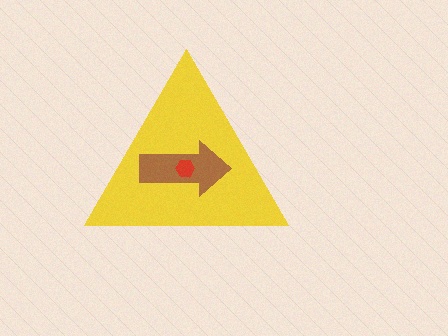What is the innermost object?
The red hexagon.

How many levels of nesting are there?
3.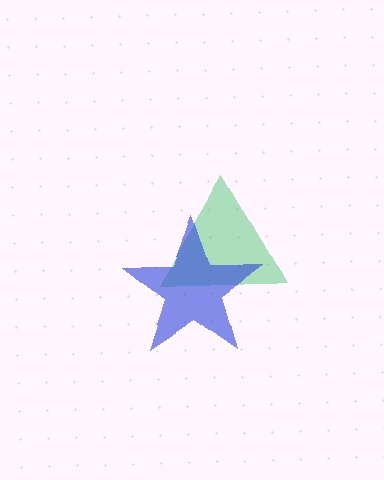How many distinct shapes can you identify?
There are 2 distinct shapes: a green triangle, a blue star.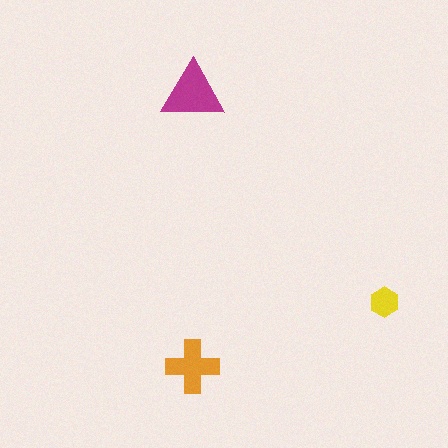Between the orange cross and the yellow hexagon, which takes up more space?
The orange cross.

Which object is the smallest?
The yellow hexagon.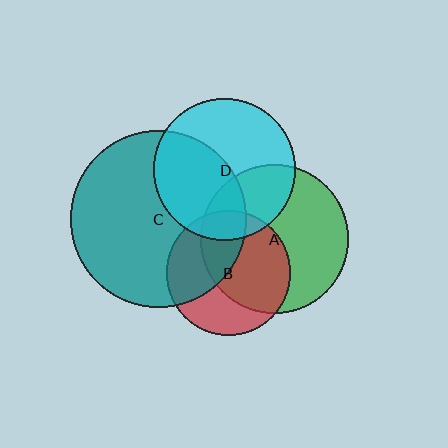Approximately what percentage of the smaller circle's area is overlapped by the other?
Approximately 60%.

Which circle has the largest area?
Circle C (teal).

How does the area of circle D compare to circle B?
Approximately 1.3 times.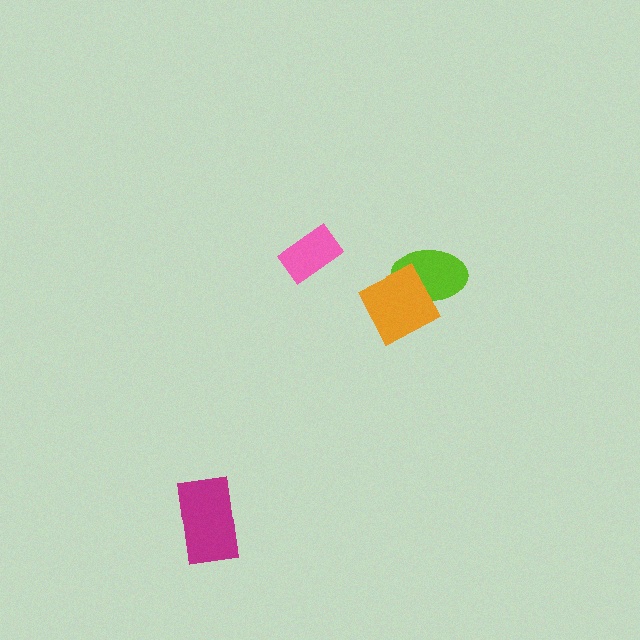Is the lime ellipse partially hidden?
Yes, it is partially covered by another shape.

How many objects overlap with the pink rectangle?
0 objects overlap with the pink rectangle.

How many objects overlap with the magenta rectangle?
0 objects overlap with the magenta rectangle.